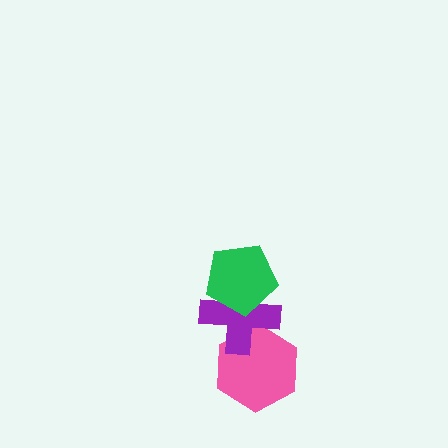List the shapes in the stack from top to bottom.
From top to bottom: the green pentagon, the purple cross, the pink hexagon.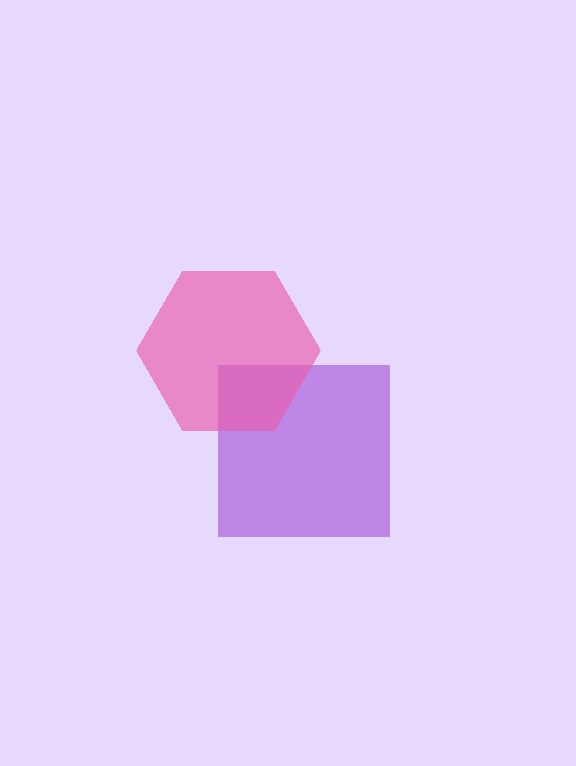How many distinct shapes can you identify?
There are 2 distinct shapes: a purple square, a pink hexagon.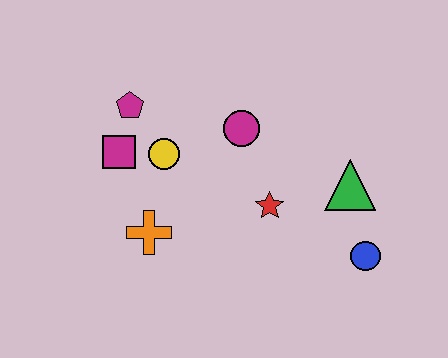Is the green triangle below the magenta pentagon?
Yes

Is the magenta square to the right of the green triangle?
No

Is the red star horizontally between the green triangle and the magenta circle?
Yes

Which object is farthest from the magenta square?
The blue circle is farthest from the magenta square.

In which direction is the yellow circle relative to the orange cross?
The yellow circle is above the orange cross.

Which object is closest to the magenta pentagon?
The magenta square is closest to the magenta pentagon.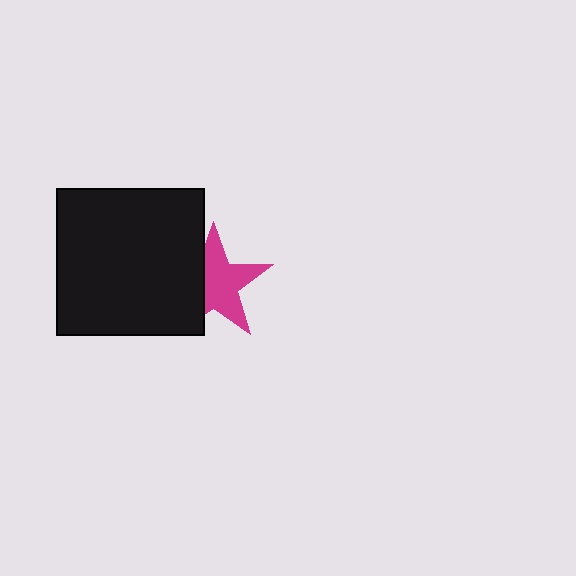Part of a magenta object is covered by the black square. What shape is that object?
It is a star.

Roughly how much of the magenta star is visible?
About half of it is visible (roughly 64%).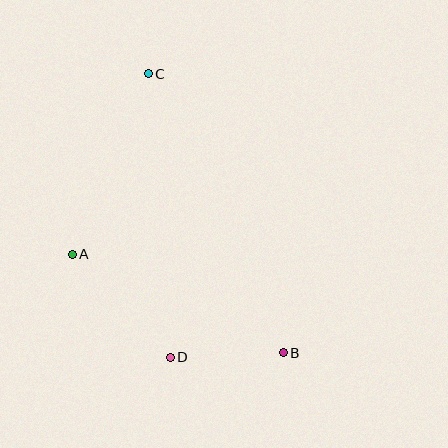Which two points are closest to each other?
Points B and D are closest to each other.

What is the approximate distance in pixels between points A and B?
The distance between A and B is approximately 233 pixels.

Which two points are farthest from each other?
Points B and C are farthest from each other.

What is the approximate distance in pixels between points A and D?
The distance between A and D is approximately 143 pixels.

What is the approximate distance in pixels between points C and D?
The distance between C and D is approximately 285 pixels.